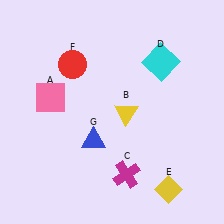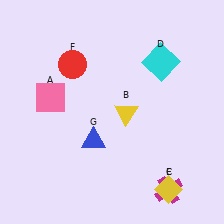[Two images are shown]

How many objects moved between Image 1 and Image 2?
1 object moved between the two images.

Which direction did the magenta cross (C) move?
The magenta cross (C) moved right.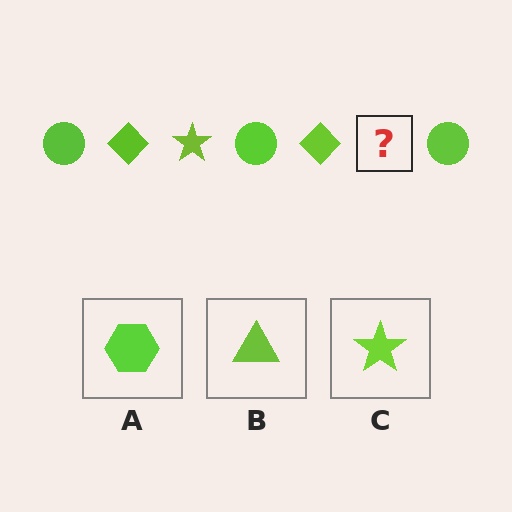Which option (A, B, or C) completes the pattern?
C.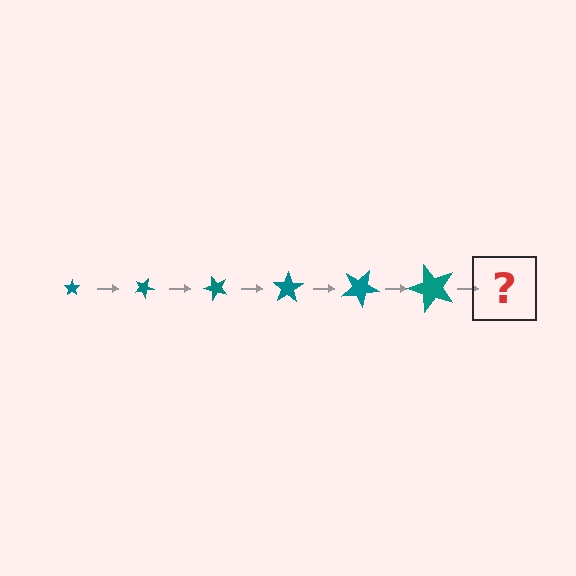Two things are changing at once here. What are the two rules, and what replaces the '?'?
The two rules are that the star grows larger each step and it rotates 25 degrees each step. The '?' should be a star, larger than the previous one and rotated 150 degrees from the start.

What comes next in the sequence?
The next element should be a star, larger than the previous one and rotated 150 degrees from the start.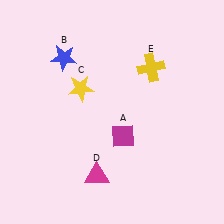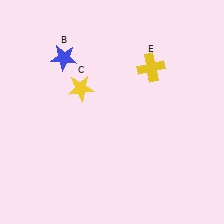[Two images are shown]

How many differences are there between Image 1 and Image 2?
There are 2 differences between the two images.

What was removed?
The magenta diamond (A), the magenta triangle (D) were removed in Image 2.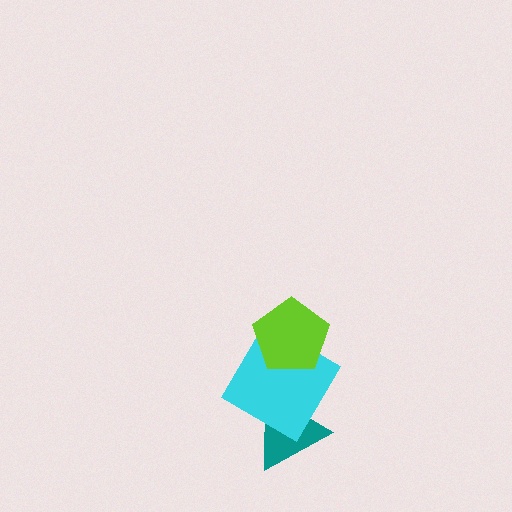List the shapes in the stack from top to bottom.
From top to bottom: the lime pentagon, the cyan diamond, the teal triangle.